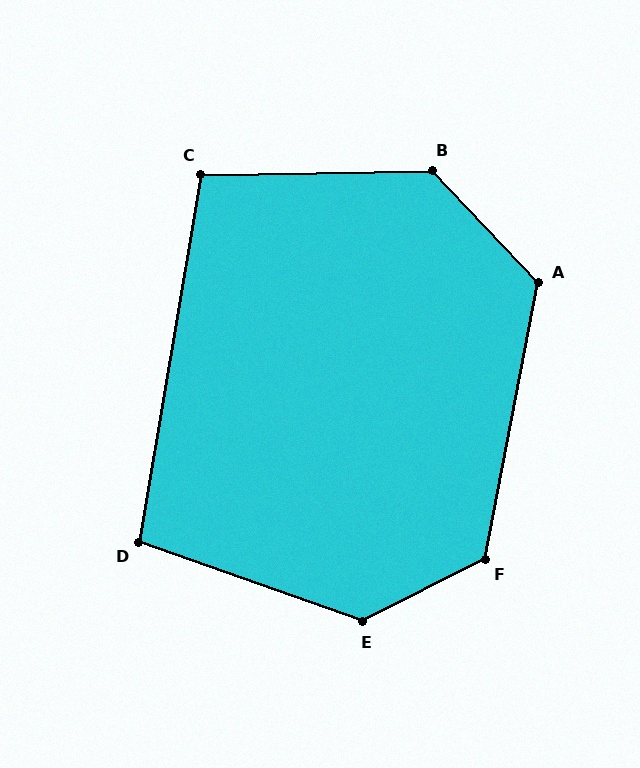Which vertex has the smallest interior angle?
D, at approximately 100 degrees.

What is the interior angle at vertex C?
Approximately 101 degrees (obtuse).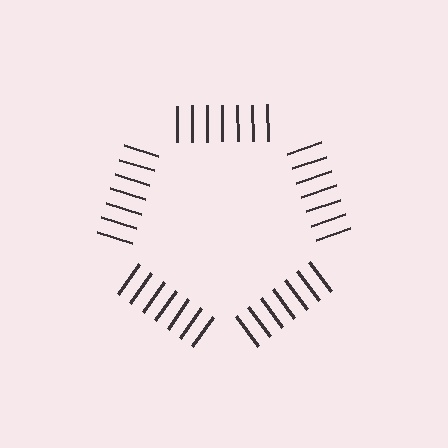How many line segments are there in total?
35 — 7 along each of the 5 edges.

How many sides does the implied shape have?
5 sides — the line-ends trace a pentagon.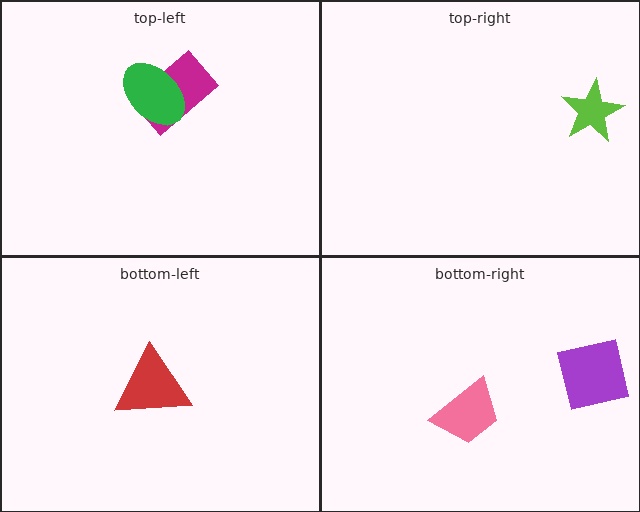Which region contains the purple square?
The bottom-right region.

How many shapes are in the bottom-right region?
2.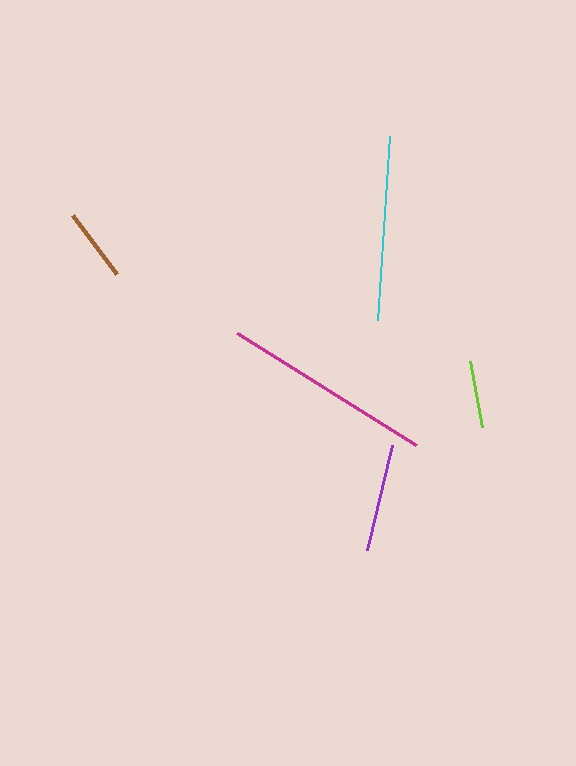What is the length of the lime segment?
The lime segment is approximately 67 pixels long.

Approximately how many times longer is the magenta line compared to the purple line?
The magenta line is approximately 1.9 times the length of the purple line.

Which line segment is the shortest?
The lime line is the shortest at approximately 67 pixels.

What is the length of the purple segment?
The purple segment is approximately 108 pixels long.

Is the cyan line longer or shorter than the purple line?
The cyan line is longer than the purple line.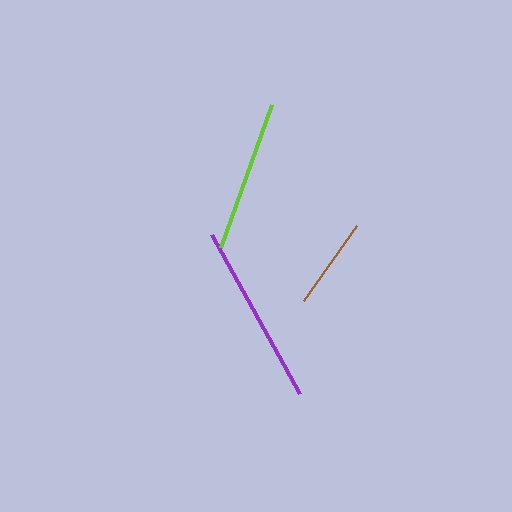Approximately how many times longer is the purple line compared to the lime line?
The purple line is approximately 1.2 times the length of the lime line.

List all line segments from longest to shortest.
From longest to shortest: purple, lime, brown.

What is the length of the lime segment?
The lime segment is approximately 152 pixels long.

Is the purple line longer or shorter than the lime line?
The purple line is longer than the lime line.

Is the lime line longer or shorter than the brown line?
The lime line is longer than the brown line.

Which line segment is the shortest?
The brown line is the shortest at approximately 92 pixels.